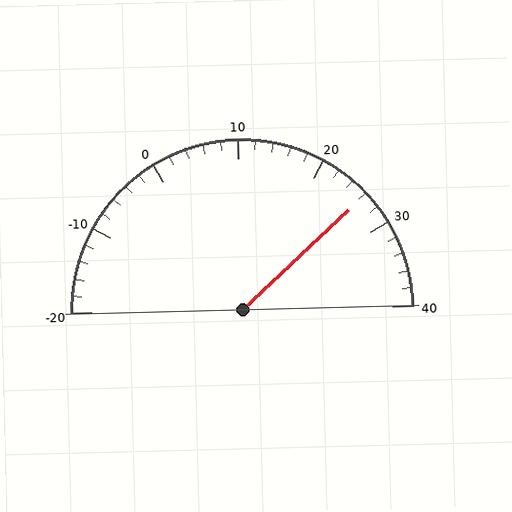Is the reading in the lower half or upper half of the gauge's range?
The reading is in the upper half of the range (-20 to 40).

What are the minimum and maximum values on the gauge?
The gauge ranges from -20 to 40.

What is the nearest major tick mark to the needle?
The nearest major tick mark is 30.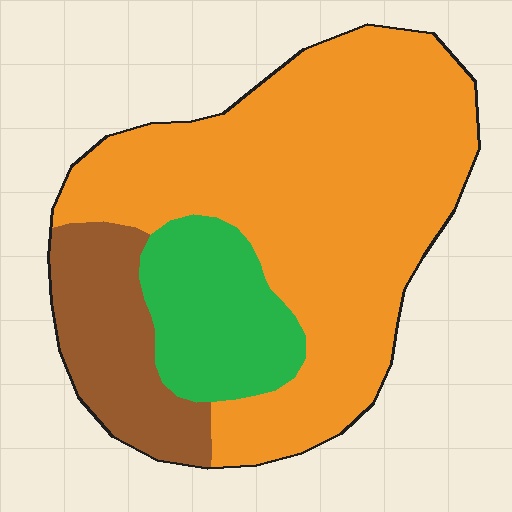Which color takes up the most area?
Orange, at roughly 65%.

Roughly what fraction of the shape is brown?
Brown takes up about one sixth (1/6) of the shape.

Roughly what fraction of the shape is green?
Green takes up less than a quarter of the shape.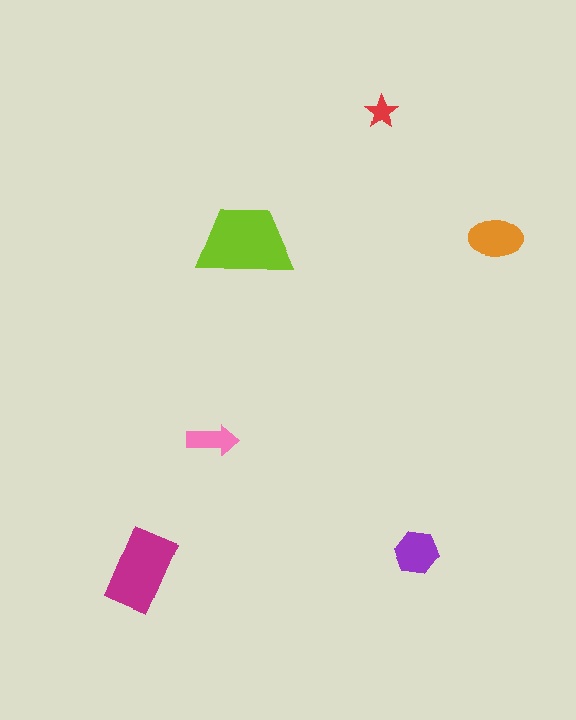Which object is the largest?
The lime trapezoid.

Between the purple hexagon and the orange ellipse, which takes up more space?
The orange ellipse.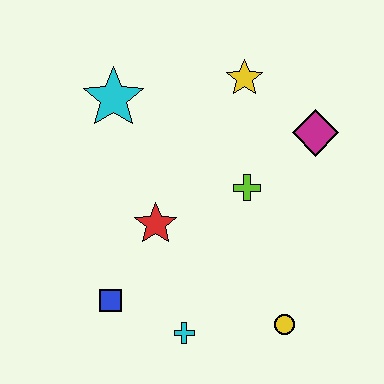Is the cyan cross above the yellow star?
No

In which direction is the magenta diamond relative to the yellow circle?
The magenta diamond is above the yellow circle.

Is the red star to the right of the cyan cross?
No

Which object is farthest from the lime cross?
The blue square is farthest from the lime cross.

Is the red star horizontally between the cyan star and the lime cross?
Yes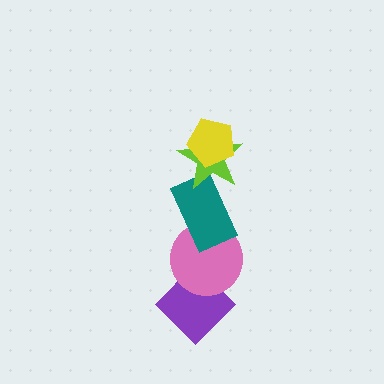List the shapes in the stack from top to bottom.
From top to bottom: the yellow pentagon, the lime star, the teal rectangle, the pink circle, the purple diamond.